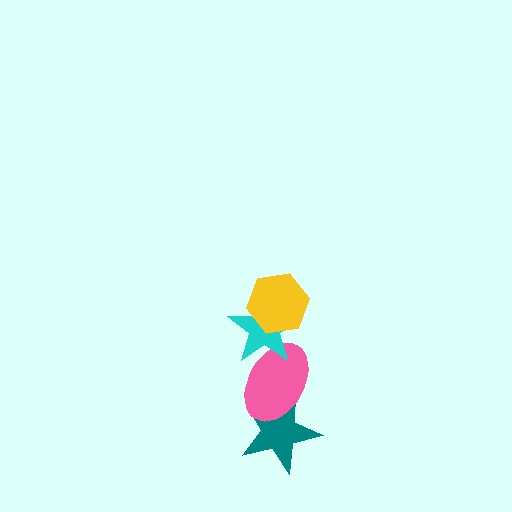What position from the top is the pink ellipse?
The pink ellipse is 3rd from the top.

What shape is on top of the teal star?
The pink ellipse is on top of the teal star.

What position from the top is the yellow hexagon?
The yellow hexagon is 1st from the top.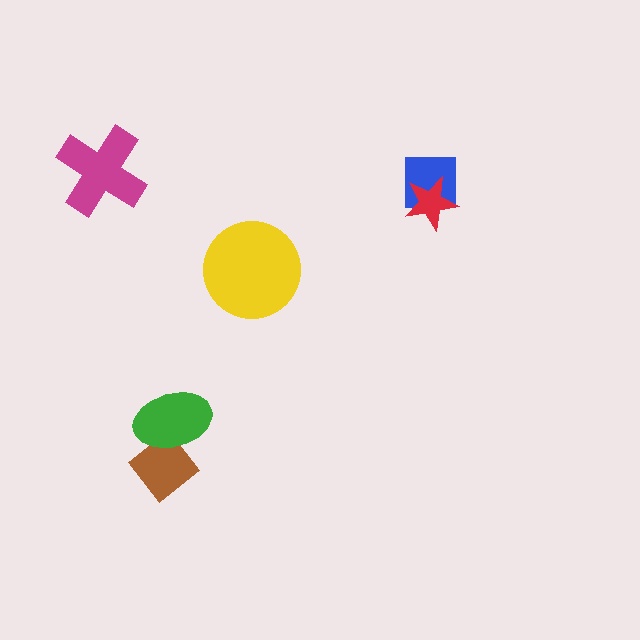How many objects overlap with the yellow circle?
0 objects overlap with the yellow circle.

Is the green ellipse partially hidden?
No, no other shape covers it.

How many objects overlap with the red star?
1 object overlaps with the red star.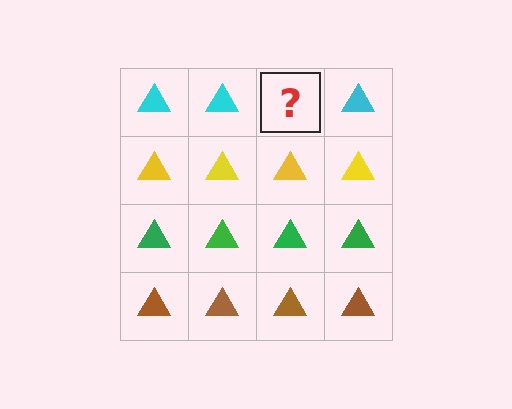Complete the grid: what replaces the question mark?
The question mark should be replaced with a cyan triangle.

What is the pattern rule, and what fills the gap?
The rule is that each row has a consistent color. The gap should be filled with a cyan triangle.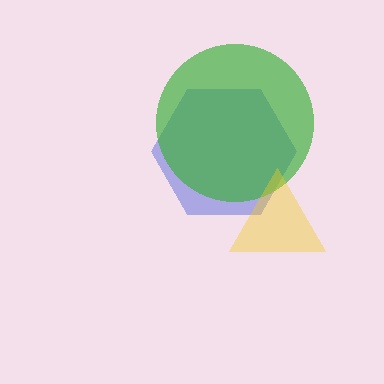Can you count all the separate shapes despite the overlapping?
Yes, there are 3 separate shapes.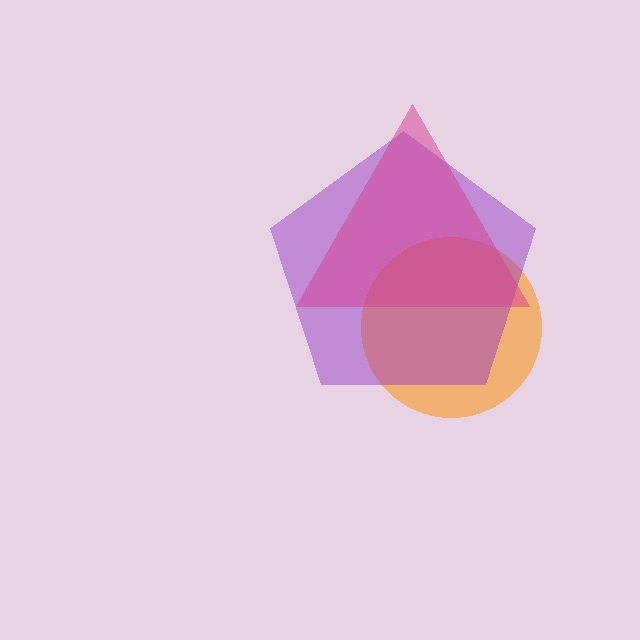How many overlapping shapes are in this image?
There are 3 overlapping shapes in the image.